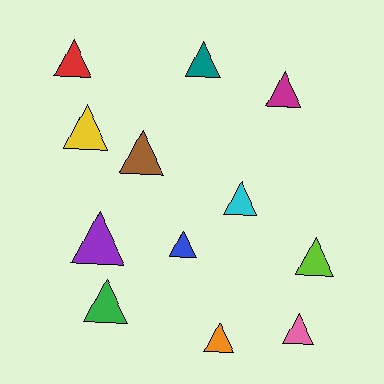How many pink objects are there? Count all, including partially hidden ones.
There is 1 pink object.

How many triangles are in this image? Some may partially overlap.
There are 12 triangles.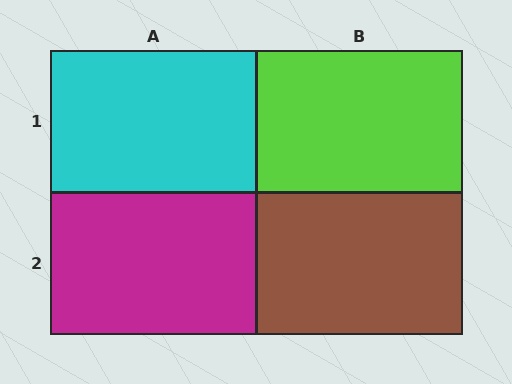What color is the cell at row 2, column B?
Brown.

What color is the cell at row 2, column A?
Magenta.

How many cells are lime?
1 cell is lime.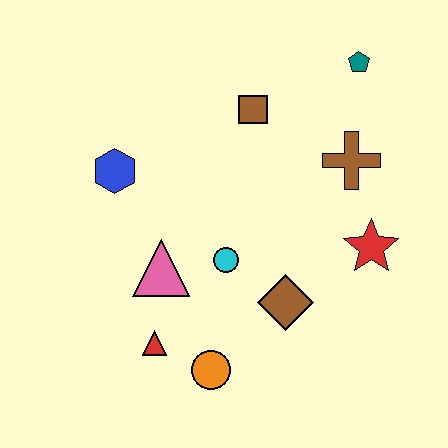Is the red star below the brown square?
Yes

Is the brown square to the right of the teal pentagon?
No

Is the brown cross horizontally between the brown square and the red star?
Yes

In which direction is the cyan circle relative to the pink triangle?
The cyan circle is to the right of the pink triangle.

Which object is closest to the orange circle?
The red triangle is closest to the orange circle.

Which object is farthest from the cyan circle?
The teal pentagon is farthest from the cyan circle.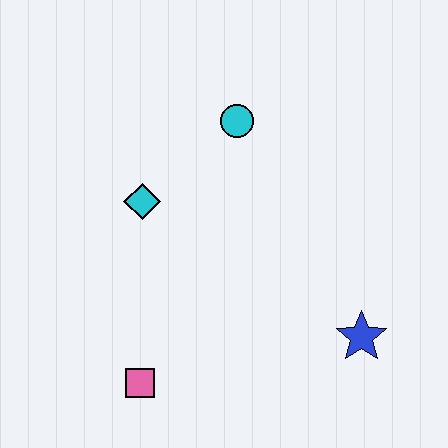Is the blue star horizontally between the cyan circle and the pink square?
No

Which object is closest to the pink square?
The cyan diamond is closest to the pink square.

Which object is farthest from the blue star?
The cyan diamond is farthest from the blue star.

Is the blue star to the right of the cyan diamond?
Yes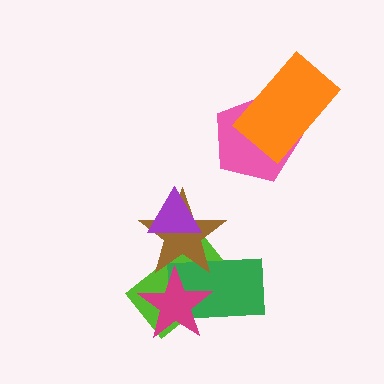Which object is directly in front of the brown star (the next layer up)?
The magenta star is directly in front of the brown star.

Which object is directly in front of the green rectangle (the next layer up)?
The brown star is directly in front of the green rectangle.